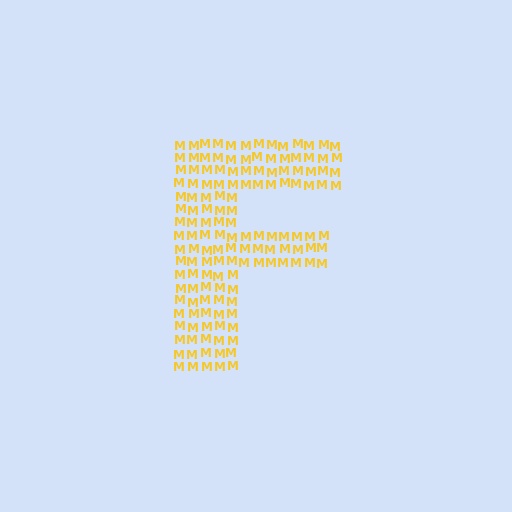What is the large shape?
The large shape is the letter F.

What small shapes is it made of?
It is made of small letter M's.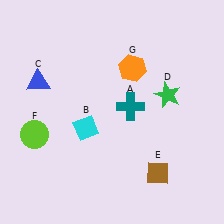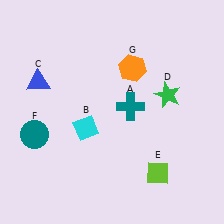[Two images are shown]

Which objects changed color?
E changed from brown to lime. F changed from lime to teal.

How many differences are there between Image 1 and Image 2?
There are 2 differences between the two images.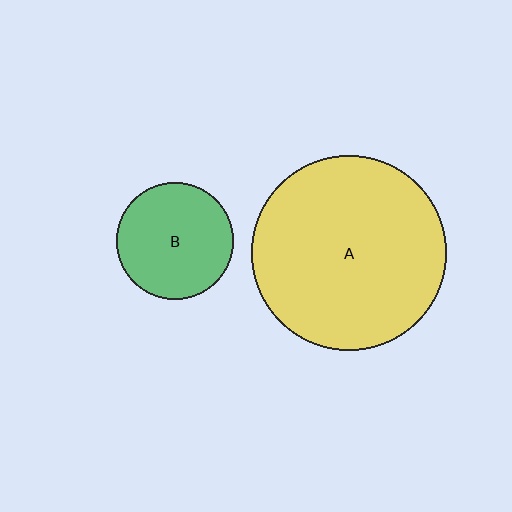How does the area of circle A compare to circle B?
Approximately 2.8 times.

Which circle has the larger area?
Circle A (yellow).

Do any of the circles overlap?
No, none of the circles overlap.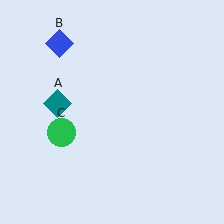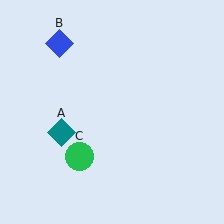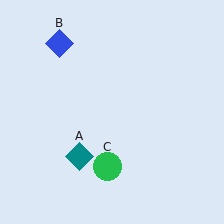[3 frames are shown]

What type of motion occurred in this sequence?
The teal diamond (object A), green circle (object C) rotated counterclockwise around the center of the scene.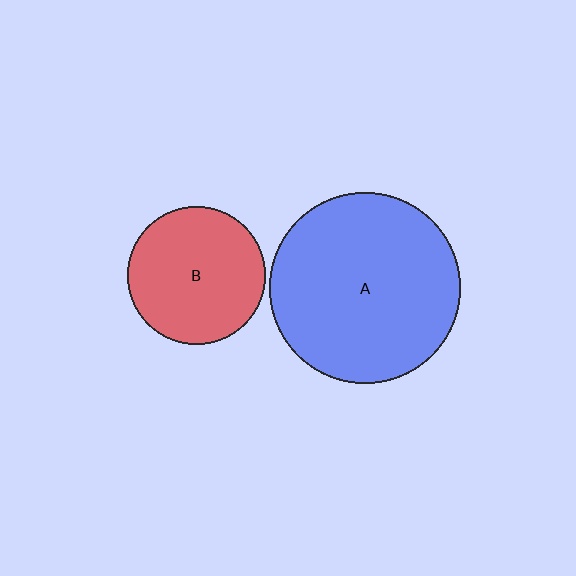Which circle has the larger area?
Circle A (blue).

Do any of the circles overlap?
No, none of the circles overlap.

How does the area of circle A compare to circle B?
Approximately 1.9 times.